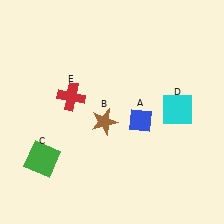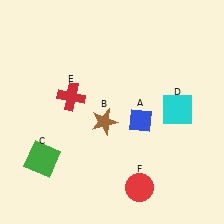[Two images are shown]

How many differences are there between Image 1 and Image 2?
There is 1 difference between the two images.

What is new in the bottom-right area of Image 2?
A red circle (F) was added in the bottom-right area of Image 2.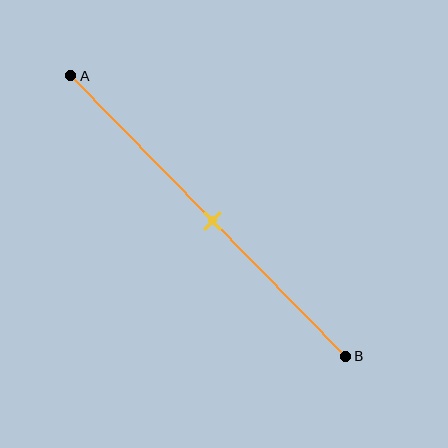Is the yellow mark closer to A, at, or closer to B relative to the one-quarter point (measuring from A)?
The yellow mark is closer to point B than the one-quarter point of segment AB.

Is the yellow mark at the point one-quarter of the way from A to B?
No, the mark is at about 50% from A, not at the 25% one-quarter point.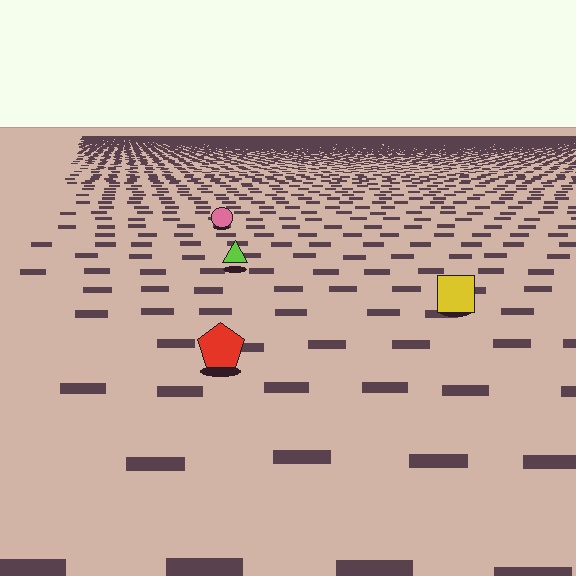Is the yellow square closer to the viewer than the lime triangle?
Yes. The yellow square is closer — you can tell from the texture gradient: the ground texture is coarser near it.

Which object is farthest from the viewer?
The pink circle is farthest from the viewer. It appears smaller and the ground texture around it is denser.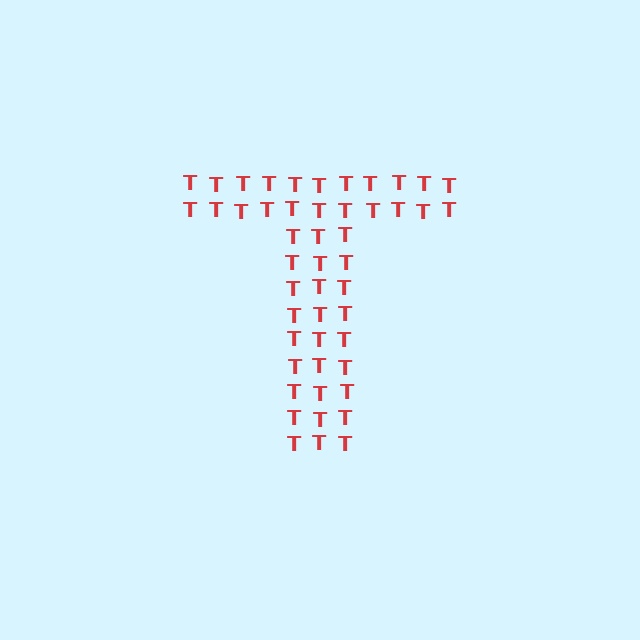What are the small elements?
The small elements are letter T's.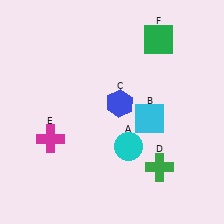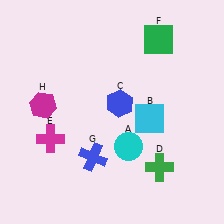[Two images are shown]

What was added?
A blue cross (G), a magenta hexagon (H) were added in Image 2.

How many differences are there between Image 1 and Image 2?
There are 2 differences between the two images.